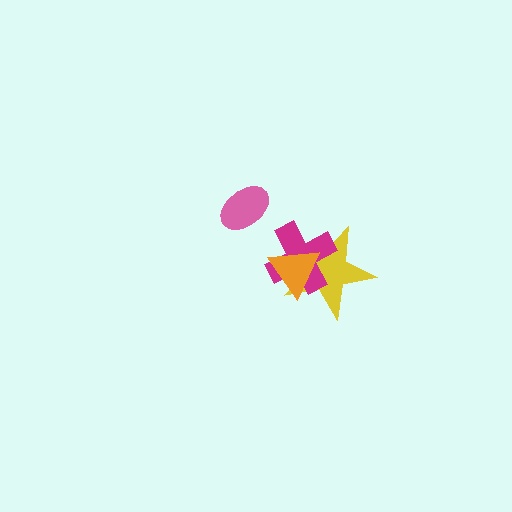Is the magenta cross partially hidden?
Yes, it is partially covered by another shape.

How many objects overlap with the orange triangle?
2 objects overlap with the orange triangle.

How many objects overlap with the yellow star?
2 objects overlap with the yellow star.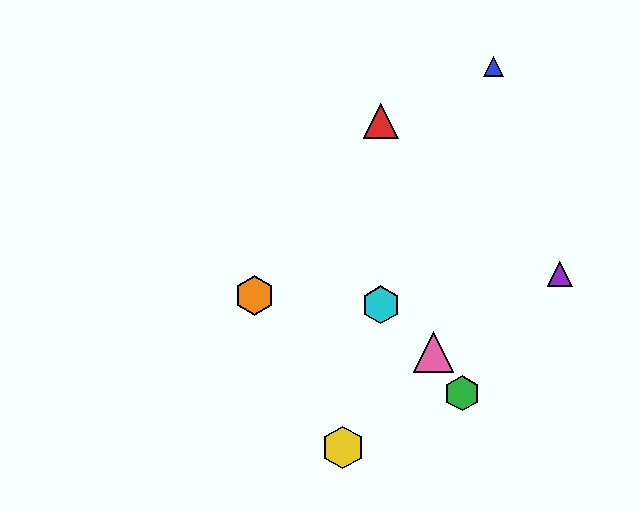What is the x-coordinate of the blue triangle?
The blue triangle is at x≈494.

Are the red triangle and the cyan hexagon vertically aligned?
Yes, both are at x≈381.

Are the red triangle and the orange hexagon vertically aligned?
No, the red triangle is at x≈381 and the orange hexagon is at x≈255.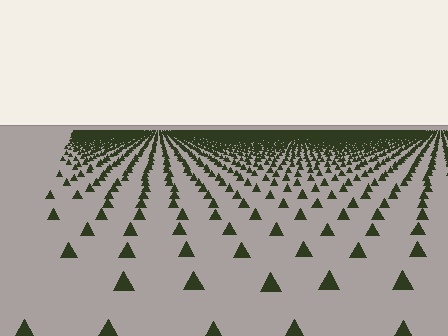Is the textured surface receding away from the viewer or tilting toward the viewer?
The surface is receding away from the viewer. Texture elements get smaller and denser toward the top.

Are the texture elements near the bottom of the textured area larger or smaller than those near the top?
Larger. Near the bottom, elements are closer to the viewer and appear at a bigger on-screen size.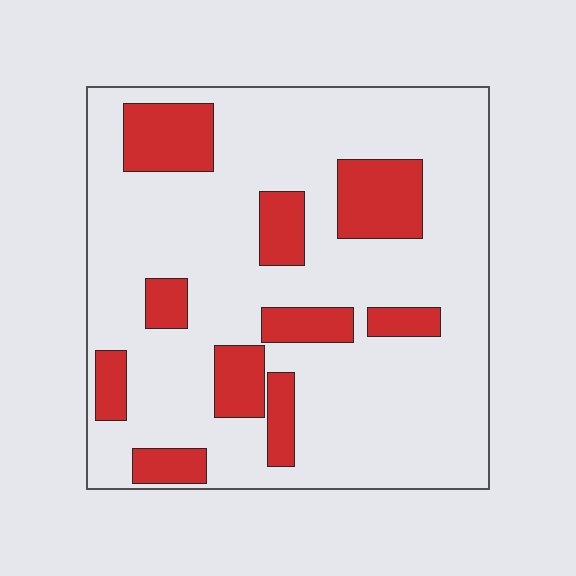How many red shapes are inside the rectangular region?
10.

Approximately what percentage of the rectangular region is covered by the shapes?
Approximately 20%.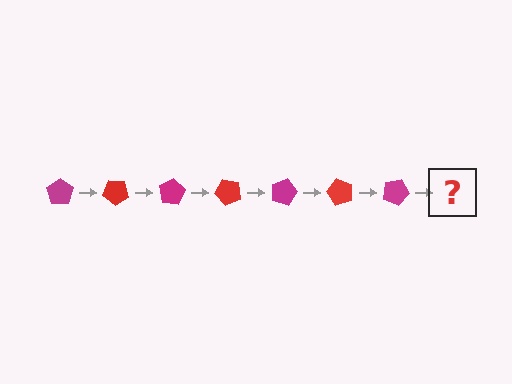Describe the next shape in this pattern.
It should be a red pentagon, rotated 280 degrees from the start.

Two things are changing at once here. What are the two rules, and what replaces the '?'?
The two rules are that it rotates 40 degrees each step and the color cycles through magenta and red. The '?' should be a red pentagon, rotated 280 degrees from the start.